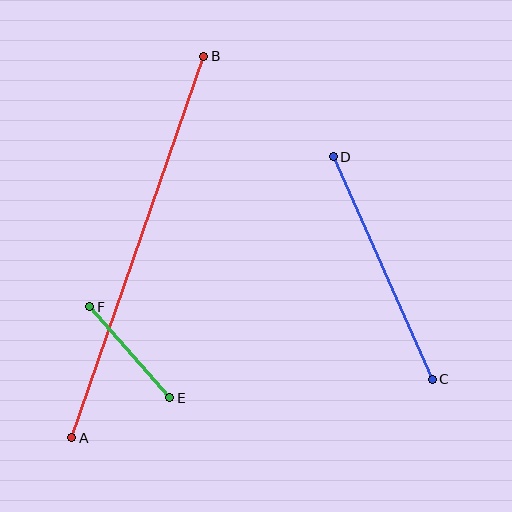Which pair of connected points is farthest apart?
Points A and B are farthest apart.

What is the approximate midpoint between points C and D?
The midpoint is at approximately (383, 268) pixels.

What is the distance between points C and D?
The distance is approximately 244 pixels.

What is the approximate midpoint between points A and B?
The midpoint is at approximately (138, 247) pixels.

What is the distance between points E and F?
The distance is approximately 121 pixels.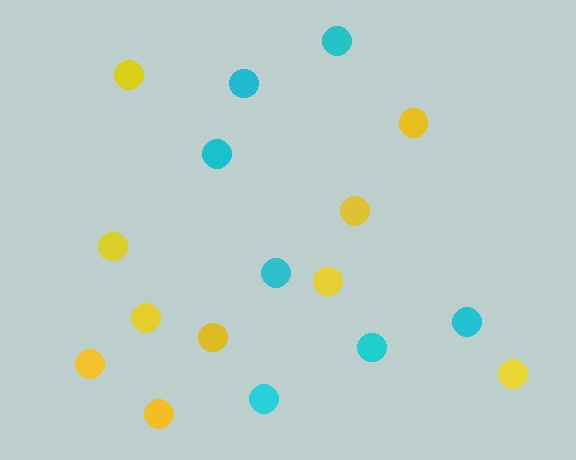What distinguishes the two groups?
There are 2 groups: one group of yellow circles (10) and one group of cyan circles (7).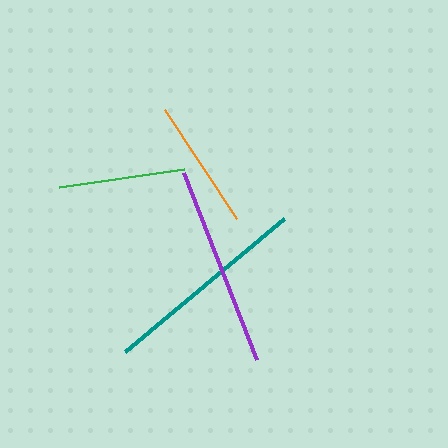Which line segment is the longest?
The teal line is the longest at approximately 208 pixels.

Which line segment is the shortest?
The green line is the shortest at approximately 126 pixels.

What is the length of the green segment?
The green segment is approximately 126 pixels long.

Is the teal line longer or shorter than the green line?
The teal line is longer than the green line.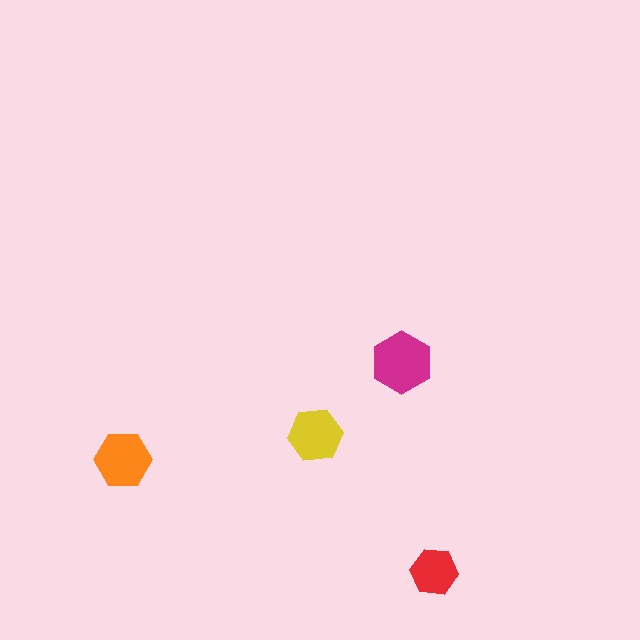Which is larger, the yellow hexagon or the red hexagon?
The yellow one.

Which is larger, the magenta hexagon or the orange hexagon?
The magenta one.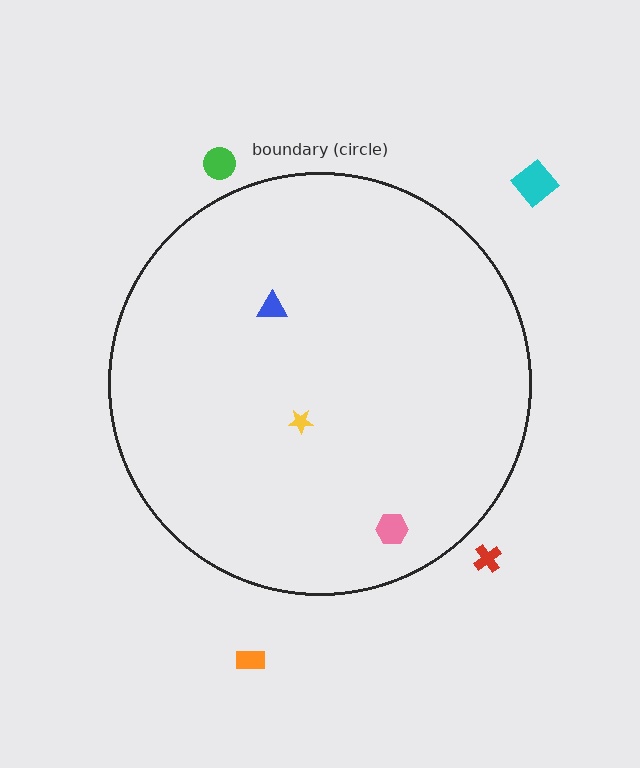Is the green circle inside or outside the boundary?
Outside.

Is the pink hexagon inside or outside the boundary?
Inside.